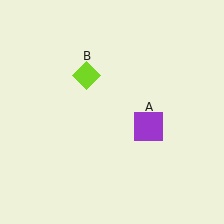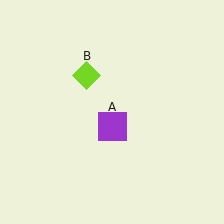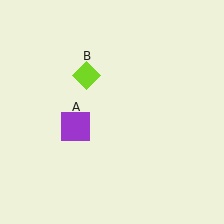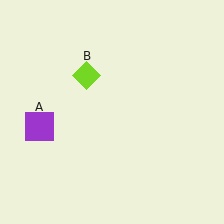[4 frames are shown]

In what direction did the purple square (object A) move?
The purple square (object A) moved left.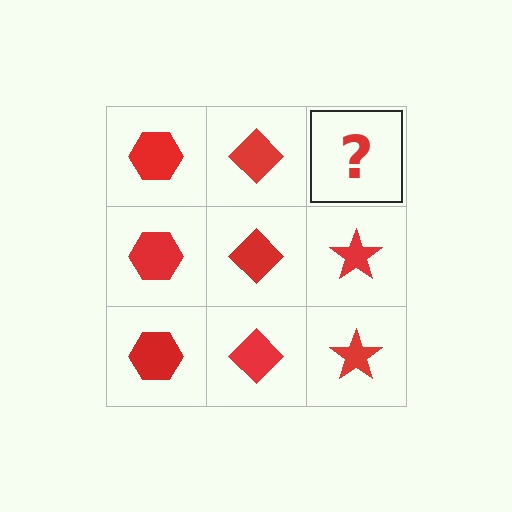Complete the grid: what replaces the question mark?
The question mark should be replaced with a red star.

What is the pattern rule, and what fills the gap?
The rule is that each column has a consistent shape. The gap should be filled with a red star.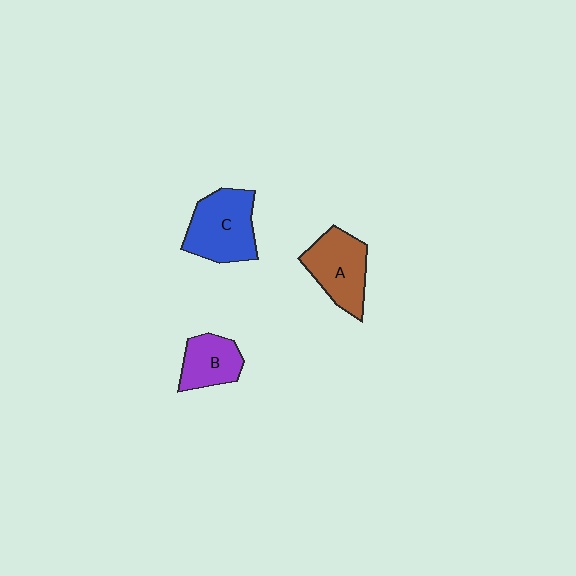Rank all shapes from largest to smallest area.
From largest to smallest: C (blue), A (brown), B (purple).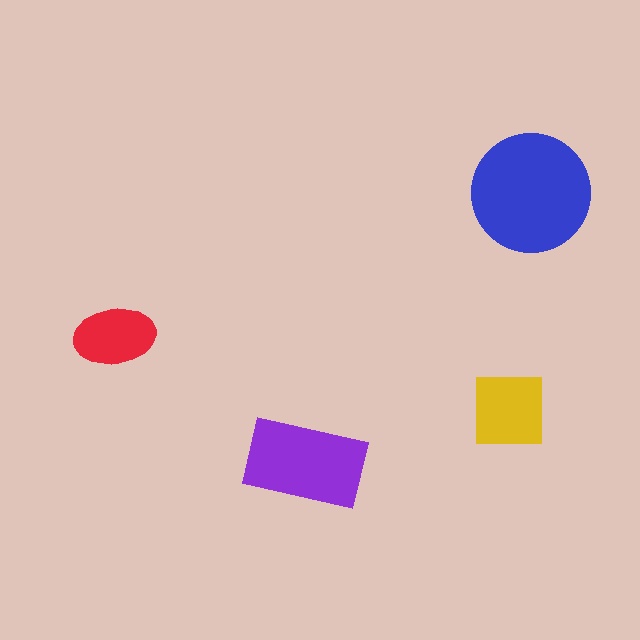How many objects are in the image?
There are 4 objects in the image.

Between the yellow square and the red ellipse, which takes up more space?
The yellow square.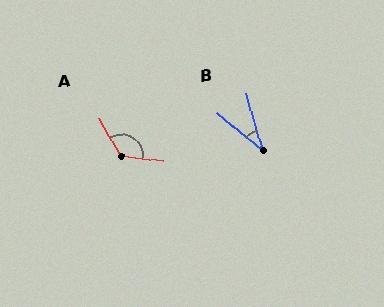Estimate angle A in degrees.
Approximately 125 degrees.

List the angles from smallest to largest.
B (35°), A (125°).